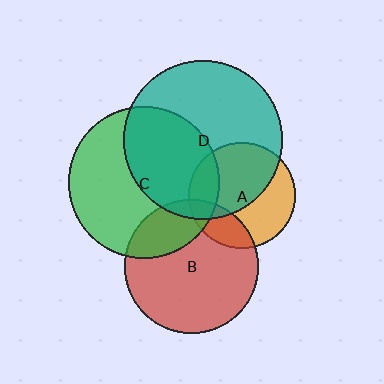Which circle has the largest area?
Circle D (teal).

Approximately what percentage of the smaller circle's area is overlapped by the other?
Approximately 20%.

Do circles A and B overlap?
Yes.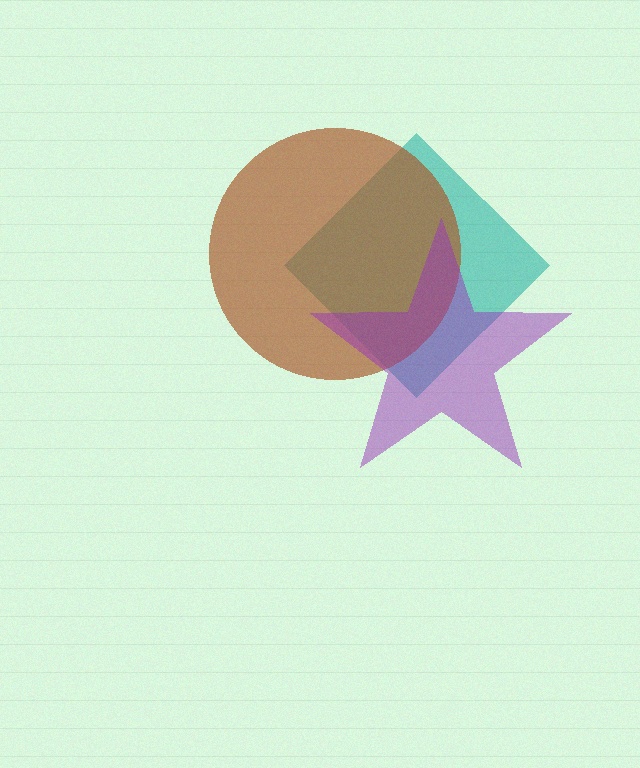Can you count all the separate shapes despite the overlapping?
Yes, there are 3 separate shapes.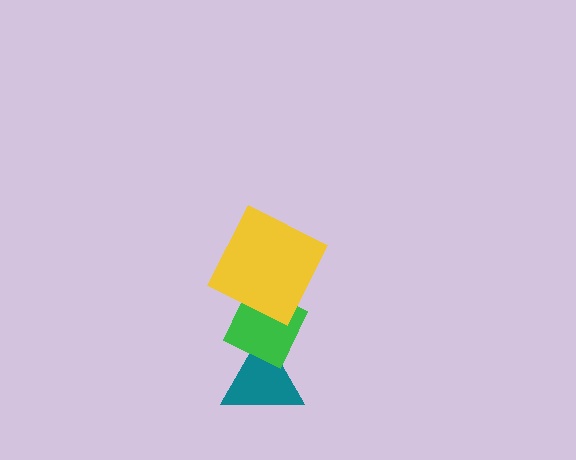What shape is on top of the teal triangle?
The green diamond is on top of the teal triangle.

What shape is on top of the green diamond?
The yellow square is on top of the green diamond.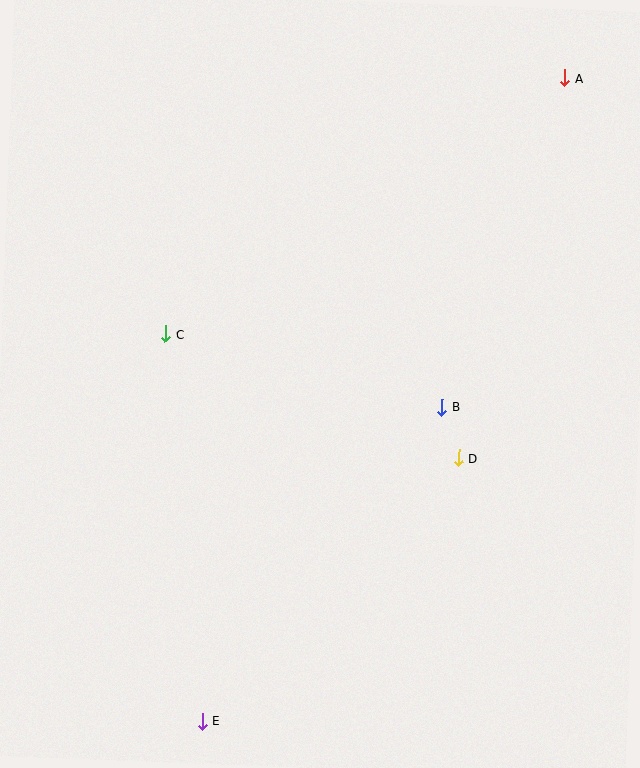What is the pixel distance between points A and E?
The distance between A and E is 738 pixels.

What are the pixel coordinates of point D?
Point D is at (458, 458).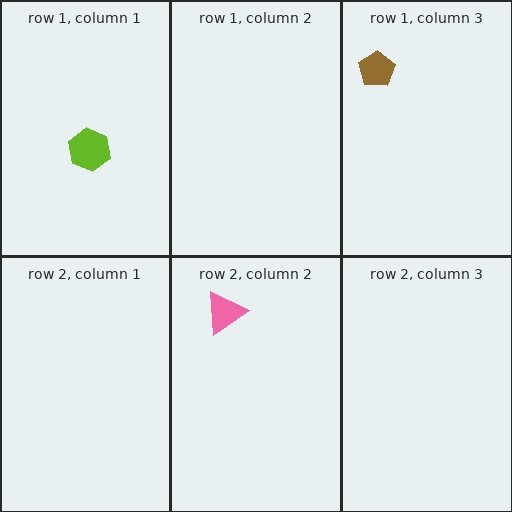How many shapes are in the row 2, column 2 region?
1.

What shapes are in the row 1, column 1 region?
The lime hexagon.